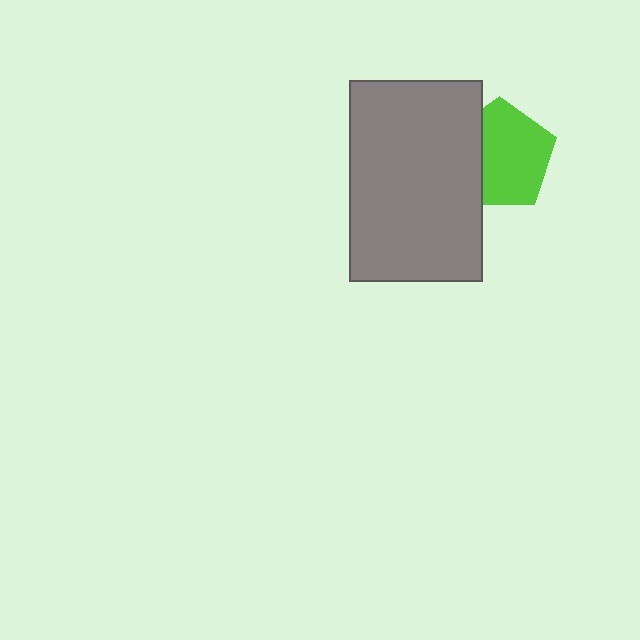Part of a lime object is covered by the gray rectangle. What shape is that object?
It is a pentagon.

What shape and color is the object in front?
The object in front is a gray rectangle.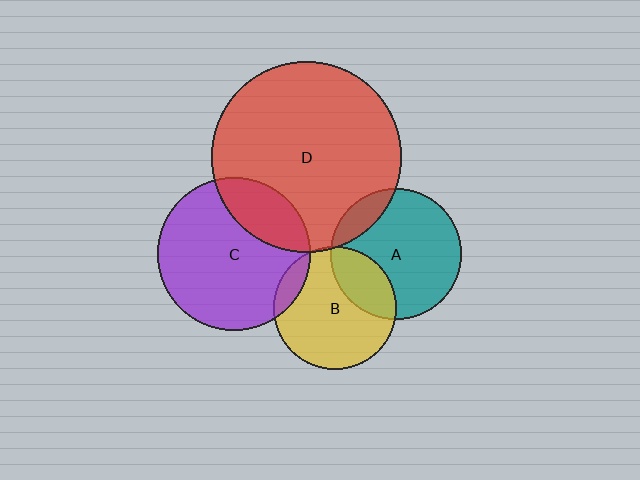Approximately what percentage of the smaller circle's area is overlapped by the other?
Approximately 15%.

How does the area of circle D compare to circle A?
Approximately 2.1 times.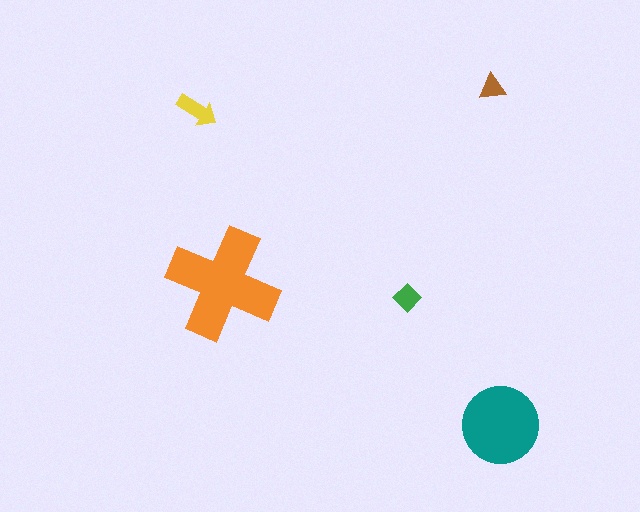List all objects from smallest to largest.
The brown triangle, the green diamond, the yellow arrow, the teal circle, the orange cross.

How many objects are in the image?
There are 5 objects in the image.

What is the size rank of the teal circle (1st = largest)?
2nd.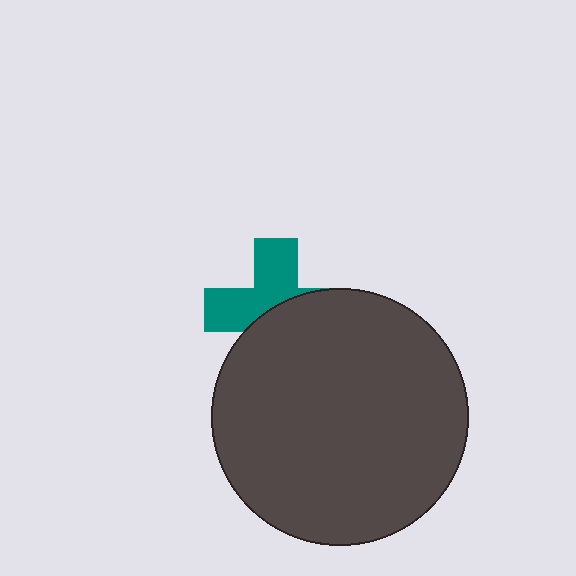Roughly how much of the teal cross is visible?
About half of it is visible (roughly 49%).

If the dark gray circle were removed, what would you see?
You would see the complete teal cross.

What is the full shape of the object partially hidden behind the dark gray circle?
The partially hidden object is a teal cross.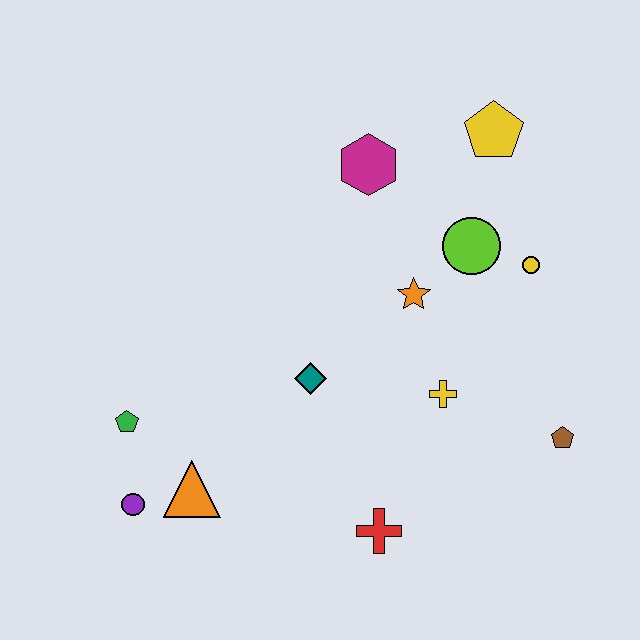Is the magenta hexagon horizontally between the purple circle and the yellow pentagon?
Yes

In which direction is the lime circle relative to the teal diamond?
The lime circle is to the right of the teal diamond.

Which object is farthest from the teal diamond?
The yellow pentagon is farthest from the teal diamond.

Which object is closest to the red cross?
The yellow cross is closest to the red cross.